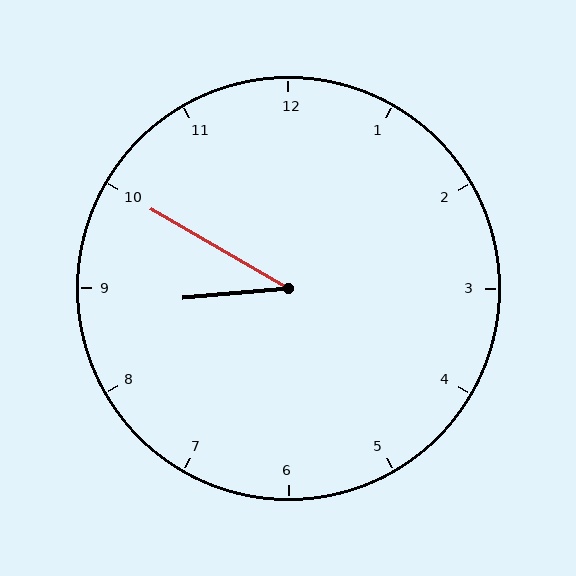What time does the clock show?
8:50.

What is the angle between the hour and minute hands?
Approximately 35 degrees.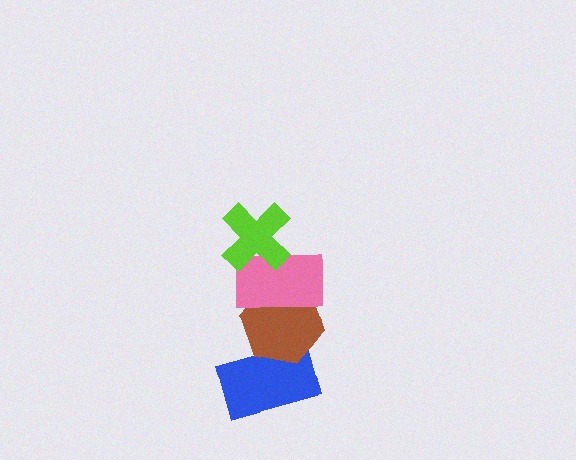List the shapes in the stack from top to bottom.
From top to bottom: the lime cross, the pink rectangle, the brown hexagon, the blue rectangle.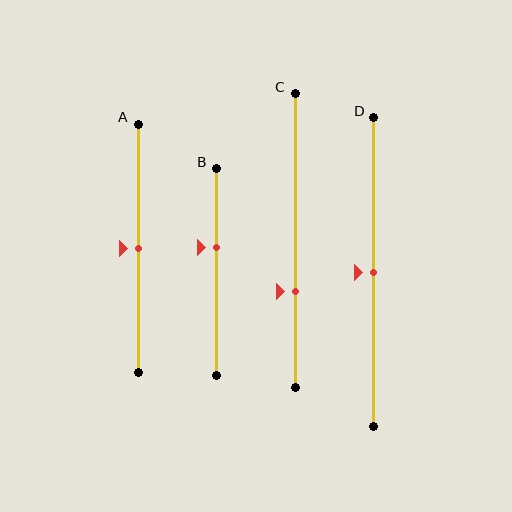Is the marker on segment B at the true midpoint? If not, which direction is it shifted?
No, the marker on segment B is shifted upward by about 12% of the segment length.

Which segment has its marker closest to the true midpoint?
Segment A has its marker closest to the true midpoint.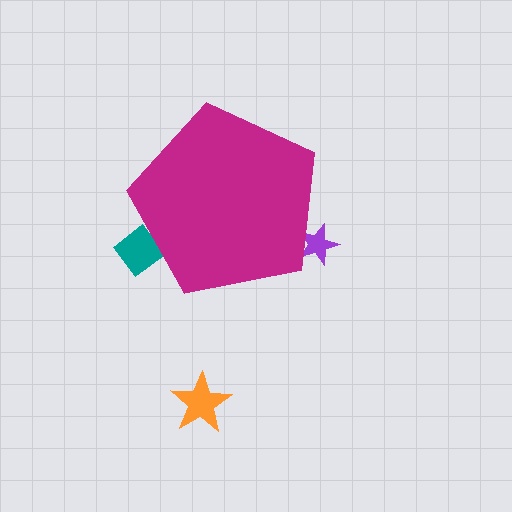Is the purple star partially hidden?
Yes, the purple star is partially hidden behind the magenta pentagon.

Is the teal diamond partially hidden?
Yes, the teal diamond is partially hidden behind the magenta pentagon.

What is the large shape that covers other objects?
A magenta pentagon.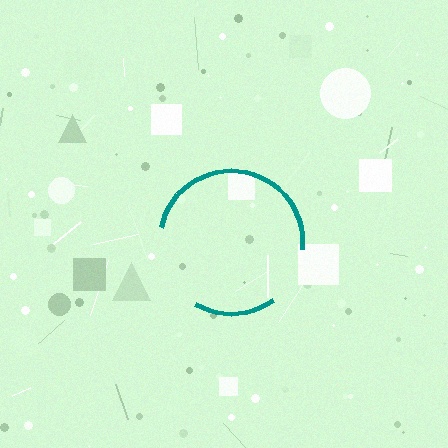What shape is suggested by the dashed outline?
The dashed outline suggests a circle.